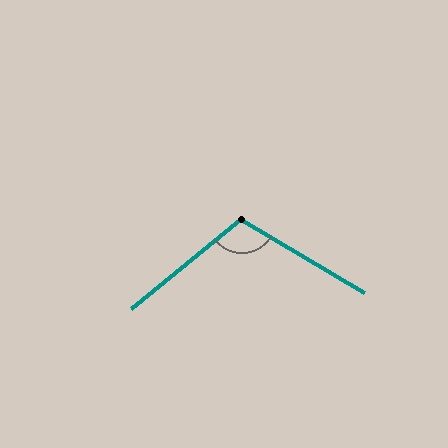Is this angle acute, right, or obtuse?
It is obtuse.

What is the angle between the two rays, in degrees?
Approximately 110 degrees.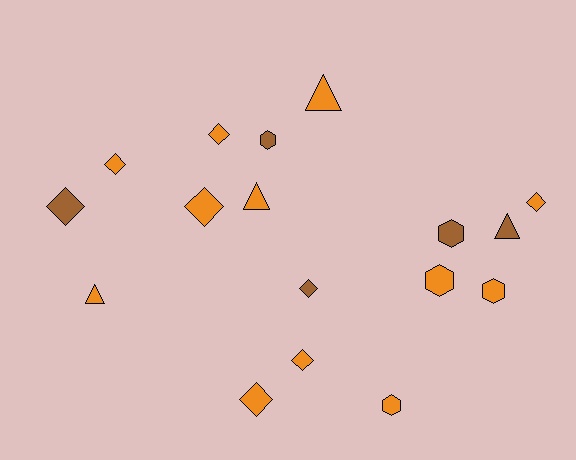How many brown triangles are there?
There is 1 brown triangle.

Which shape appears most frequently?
Diamond, with 8 objects.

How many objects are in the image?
There are 17 objects.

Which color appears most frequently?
Orange, with 12 objects.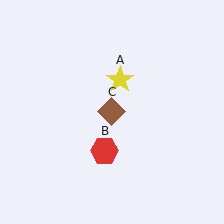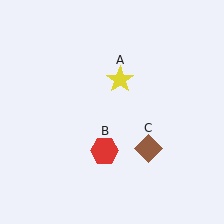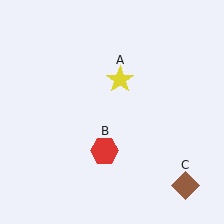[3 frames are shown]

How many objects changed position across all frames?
1 object changed position: brown diamond (object C).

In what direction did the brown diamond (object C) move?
The brown diamond (object C) moved down and to the right.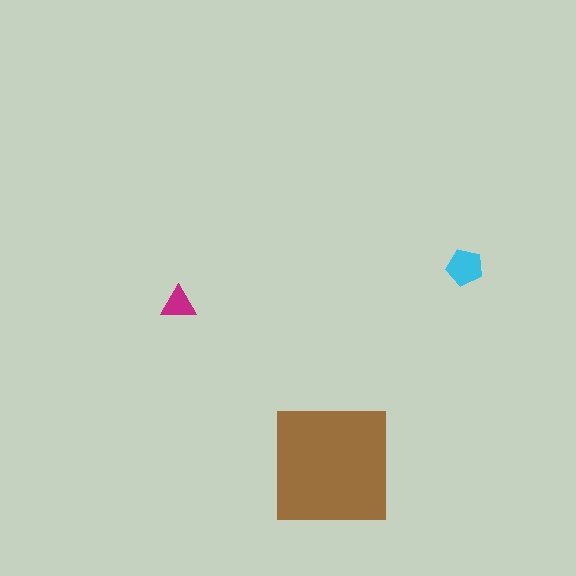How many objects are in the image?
There are 3 objects in the image.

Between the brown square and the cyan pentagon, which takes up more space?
The brown square.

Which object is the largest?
The brown square.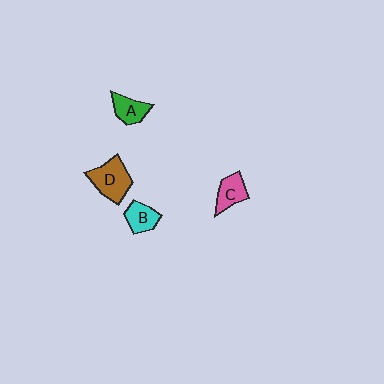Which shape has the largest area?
Shape D (brown).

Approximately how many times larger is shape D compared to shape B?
Approximately 1.6 times.